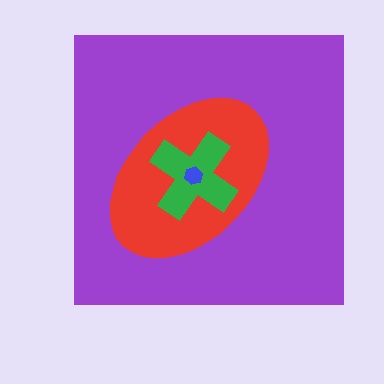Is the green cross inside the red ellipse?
Yes.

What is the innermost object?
The blue hexagon.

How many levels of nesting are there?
4.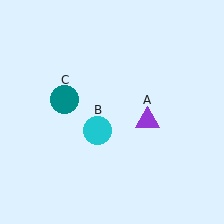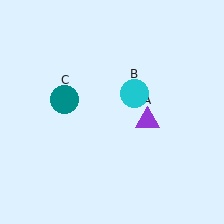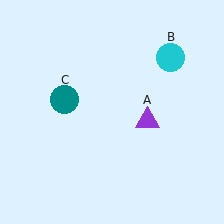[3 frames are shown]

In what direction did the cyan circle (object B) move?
The cyan circle (object B) moved up and to the right.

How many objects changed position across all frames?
1 object changed position: cyan circle (object B).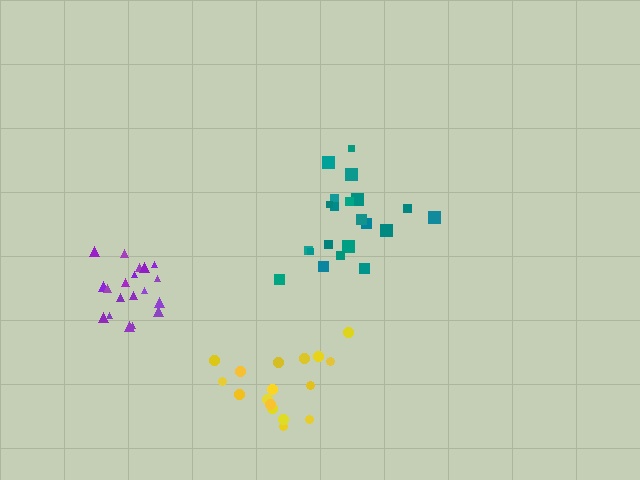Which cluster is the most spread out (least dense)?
Yellow.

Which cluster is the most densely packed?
Purple.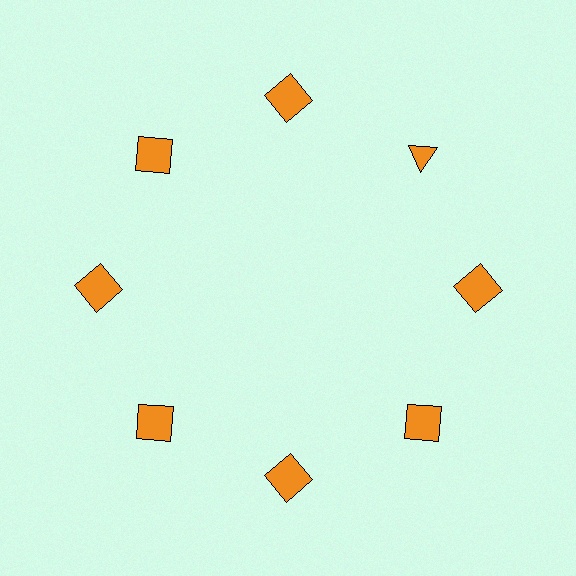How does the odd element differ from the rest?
It has a different shape: triangle instead of square.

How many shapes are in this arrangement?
There are 8 shapes arranged in a ring pattern.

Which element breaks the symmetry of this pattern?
The orange triangle at roughly the 2 o'clock position breaks the symmetry. All other shapes are orange squares.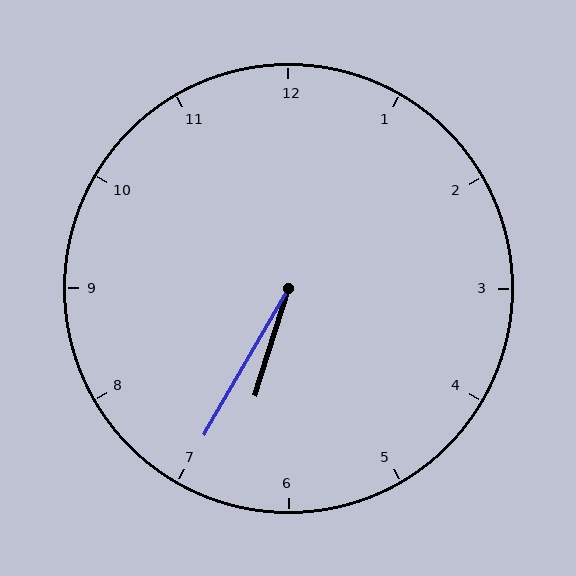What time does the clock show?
6:35.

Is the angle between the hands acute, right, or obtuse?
It is acute.